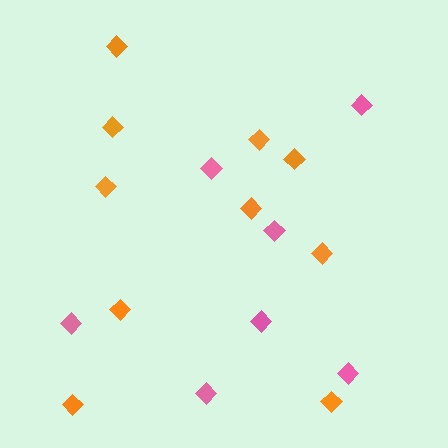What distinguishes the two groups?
There are 2 groups: one group of pink diamonds (7) and one group of orange diamonds (10).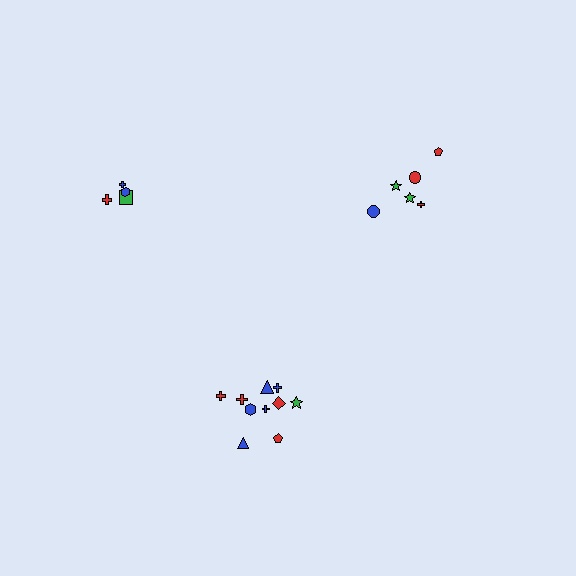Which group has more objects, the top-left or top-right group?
The top-right group.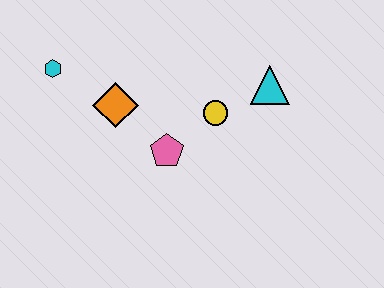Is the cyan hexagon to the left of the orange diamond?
Yes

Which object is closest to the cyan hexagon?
The orange diamond is closest to the cyan hexagon.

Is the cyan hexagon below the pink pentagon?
No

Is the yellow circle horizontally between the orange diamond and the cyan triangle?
Yes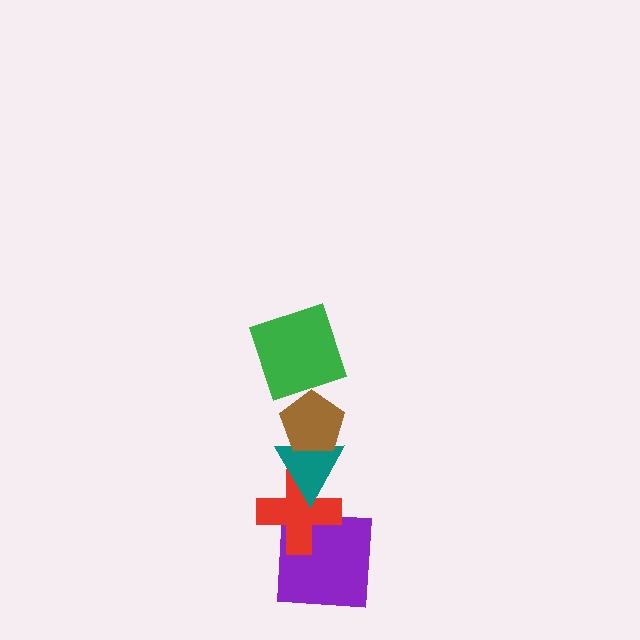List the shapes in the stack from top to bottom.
From top to bottom: the green square, the brown pentagon, the teal triangle, the red cross, the purple square.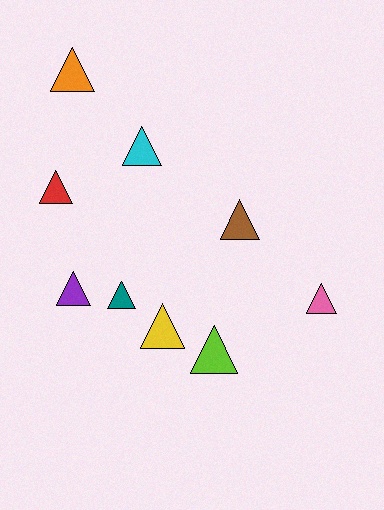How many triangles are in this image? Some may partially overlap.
There are 9 triangles.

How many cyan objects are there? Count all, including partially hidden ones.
There is 1 cyan object.